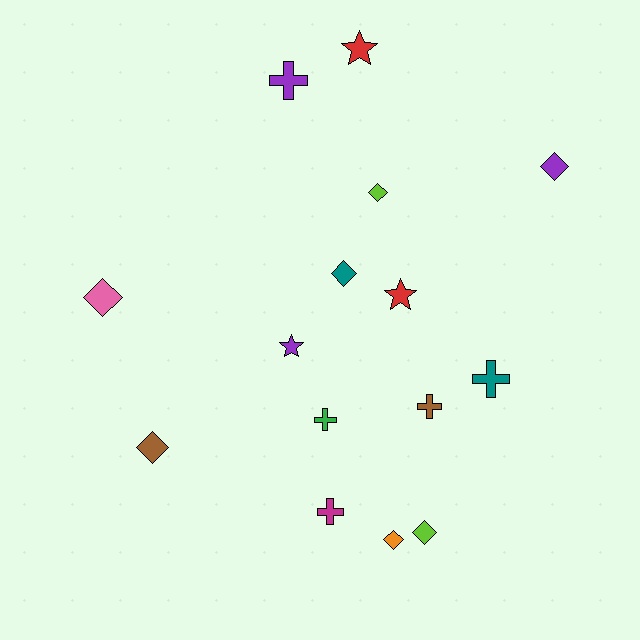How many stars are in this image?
There are 3 stars.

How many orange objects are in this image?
There is 1 orange object.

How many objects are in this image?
There are 15 objects.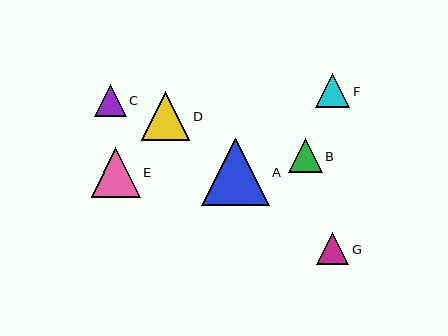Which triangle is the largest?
Triangle A is the largest with a size of approximately 68 pixels.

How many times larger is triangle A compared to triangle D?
Triangle A is approximately 1.4 times the size of triangle D.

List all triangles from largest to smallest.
From largest to smallest: A, E, D, F, B, C, G.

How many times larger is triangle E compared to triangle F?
Triangle E is approximately 1.5 times the size of triangle F.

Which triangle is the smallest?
Triangle G is the smallest with a size of approximately 32 pixels.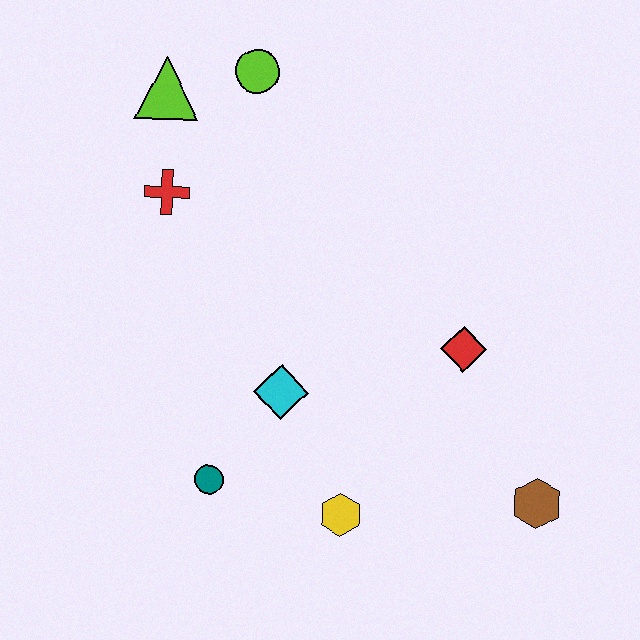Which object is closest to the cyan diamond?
The teal circle is closest to the cyan diamond.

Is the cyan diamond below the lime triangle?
Yes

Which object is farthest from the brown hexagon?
The lime triangle is farthest from the brown hexagon.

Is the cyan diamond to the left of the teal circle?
No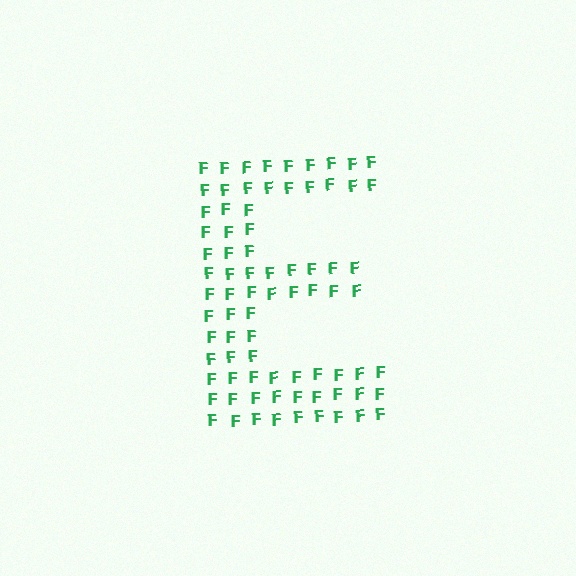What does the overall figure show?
The overall figure shows the letter E.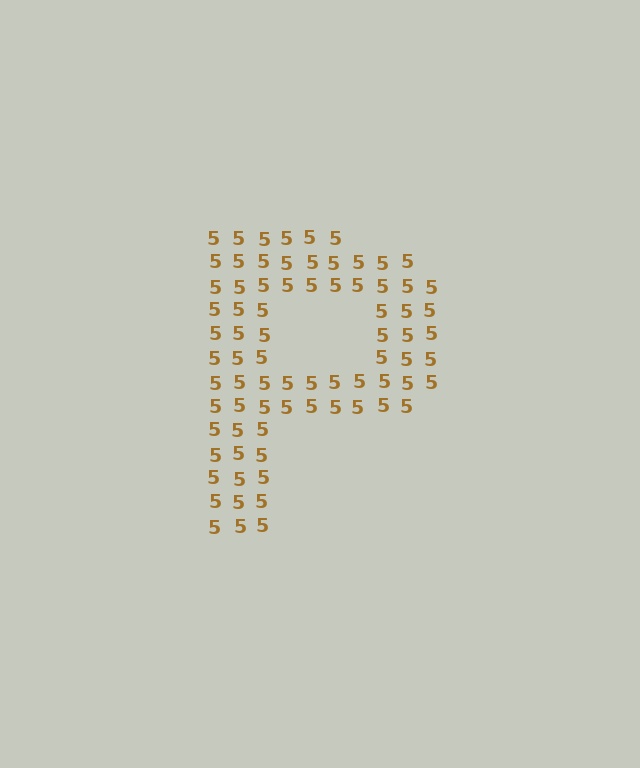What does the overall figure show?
The overall figure shows the letter P.